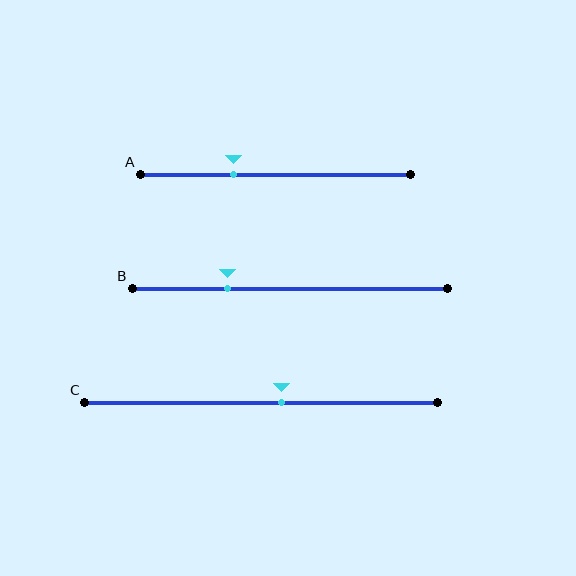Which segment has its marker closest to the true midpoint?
Segment C has its marker closest to the true midpoint.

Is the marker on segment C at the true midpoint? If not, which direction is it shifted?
No, the marker on segment C is shifted to the right by about 6% of the segment length.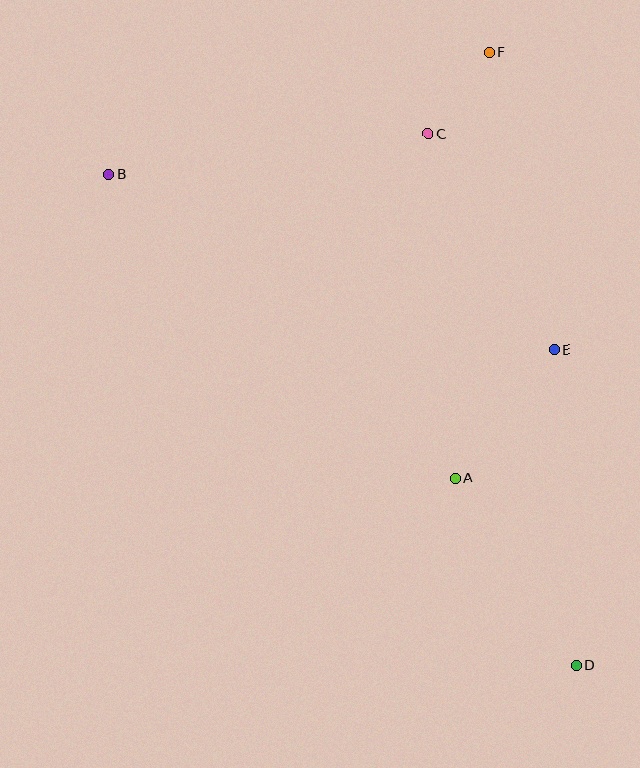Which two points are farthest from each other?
Points B and D are farthest from each other.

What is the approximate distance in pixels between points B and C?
The distance between B and C is approximately 322 pixels.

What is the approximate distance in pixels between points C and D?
The distance between C and D is approximately 552 pixels.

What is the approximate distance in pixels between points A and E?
The distance between A and E is approximately 162 pixels.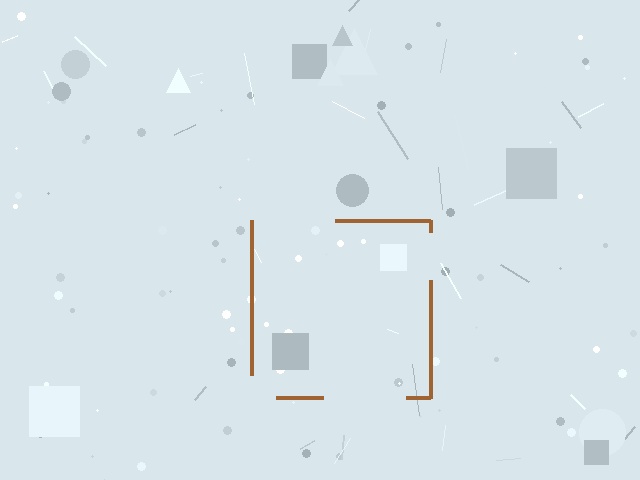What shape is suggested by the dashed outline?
The dashed outline suggests a square.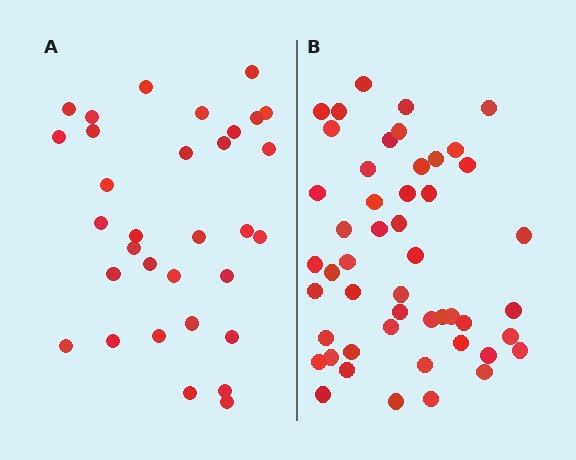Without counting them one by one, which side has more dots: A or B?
Region B (the right region) has more dots.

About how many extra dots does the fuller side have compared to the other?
Region B has approximately 15 more dots than region A.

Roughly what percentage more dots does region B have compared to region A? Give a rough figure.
About 55% more.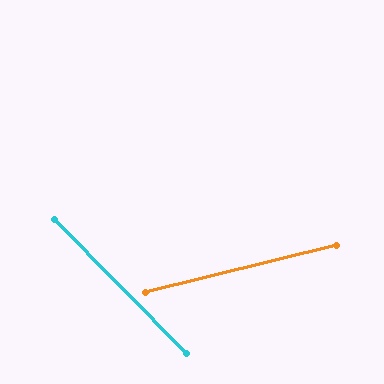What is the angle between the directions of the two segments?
Approximately 59 degrees.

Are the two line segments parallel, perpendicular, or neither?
Neither parallel nor perpendicular — they differ by about 59°.